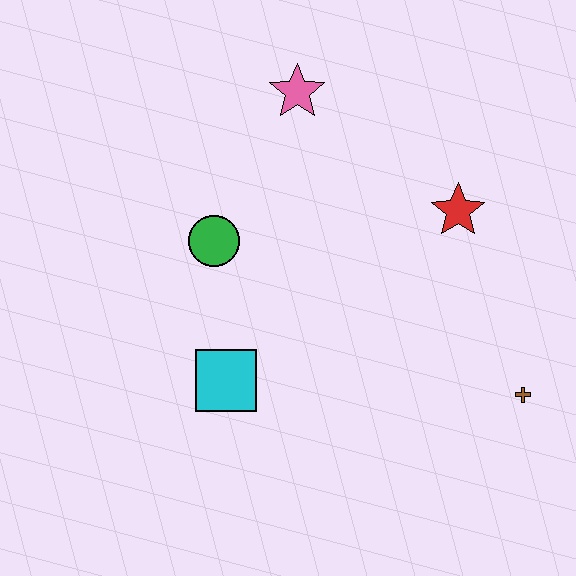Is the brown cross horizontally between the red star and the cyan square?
No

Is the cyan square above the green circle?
No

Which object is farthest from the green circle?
The brown cross is farthest from the green circle.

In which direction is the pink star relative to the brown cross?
The pink star is above the brown cross.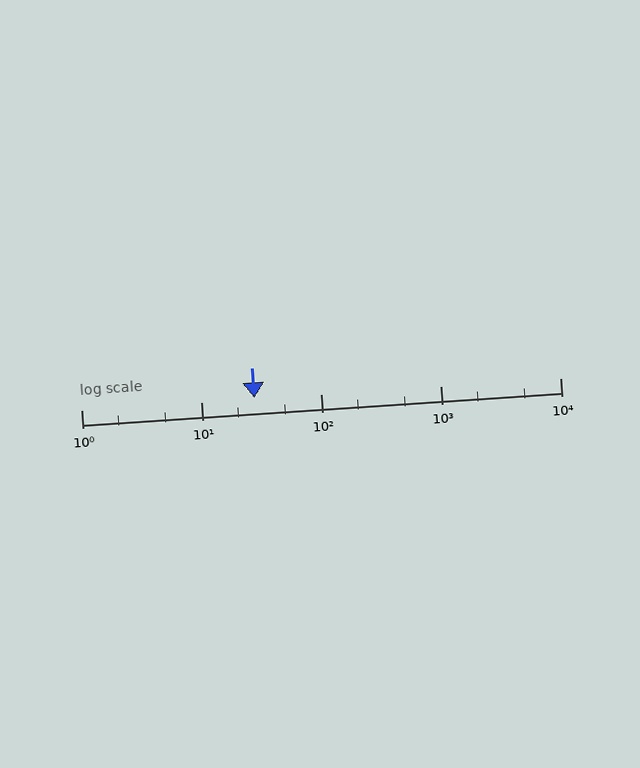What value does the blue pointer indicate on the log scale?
The pointer indicates approximately 28.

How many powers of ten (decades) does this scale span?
The scale spans 4 decades, from 1 to 10000.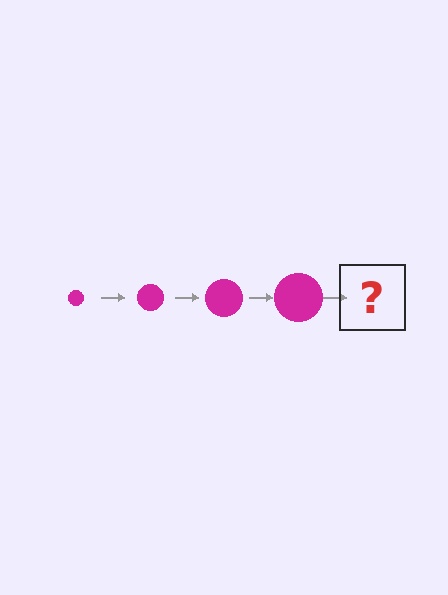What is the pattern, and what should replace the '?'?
The pattern is that the circle gets progressively larger each step. The '?' should be a magenta circle, larger than the previous one.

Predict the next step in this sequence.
The next step is a magenta circle, larger than the previous one.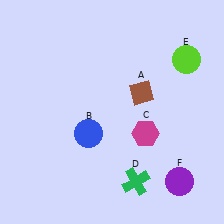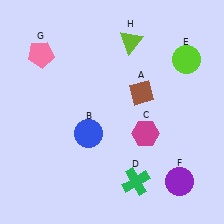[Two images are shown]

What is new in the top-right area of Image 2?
A lime triangle (H) was added in the top-right area of Image 2.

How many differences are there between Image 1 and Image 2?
There are 2 differences between the two images.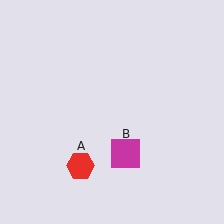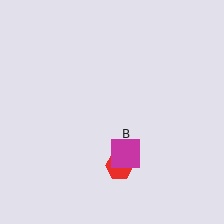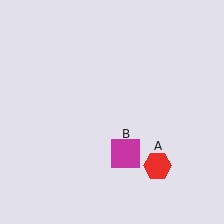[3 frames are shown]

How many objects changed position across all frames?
1 object changed position: red hexagon (object A).